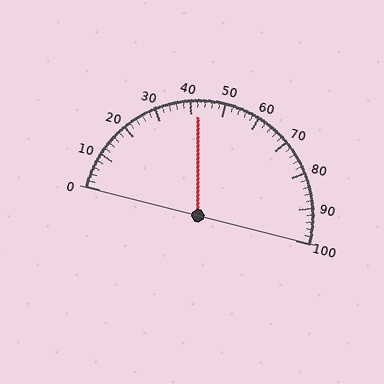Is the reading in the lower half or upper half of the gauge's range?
The reading is in the lower half of the range (0 to 100).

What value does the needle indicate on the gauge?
The needle indicates approximately 42.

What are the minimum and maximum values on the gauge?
The gauge ranges from 0 to 100.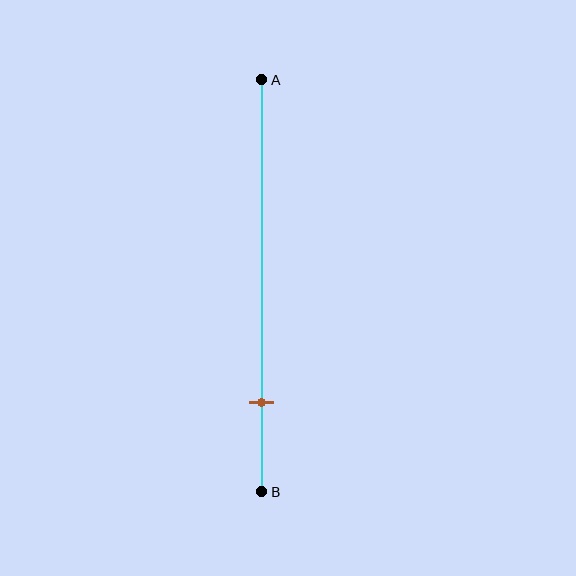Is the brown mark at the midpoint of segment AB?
No, the mark is at about 80% from A, not at the 50% midpoint.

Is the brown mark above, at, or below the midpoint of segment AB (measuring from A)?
The brown mark is below the midpoint of segment AB.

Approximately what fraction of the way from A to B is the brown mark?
The brown mark is approximately 80% of the way from A to B.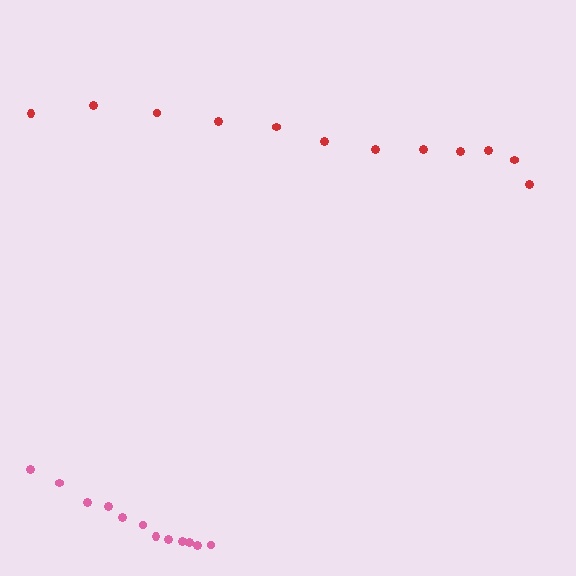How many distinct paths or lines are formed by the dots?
There are 2 distinct paths.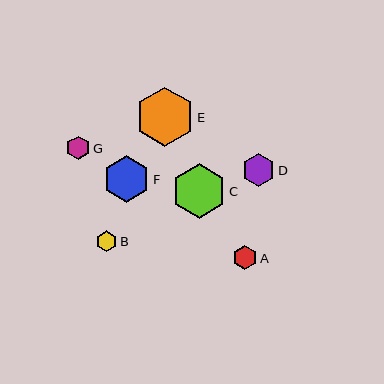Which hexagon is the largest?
Hexagon E is the largest with a size of approximately 59 pixels.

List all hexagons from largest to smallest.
From largest to smallest: E, C, F, D, A, G, B.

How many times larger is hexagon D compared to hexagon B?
Hexagon D is approximately 1.6 times the size of hexagon B.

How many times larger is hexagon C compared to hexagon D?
Hexagon C is approximately 1.7 times the size of hexagon D.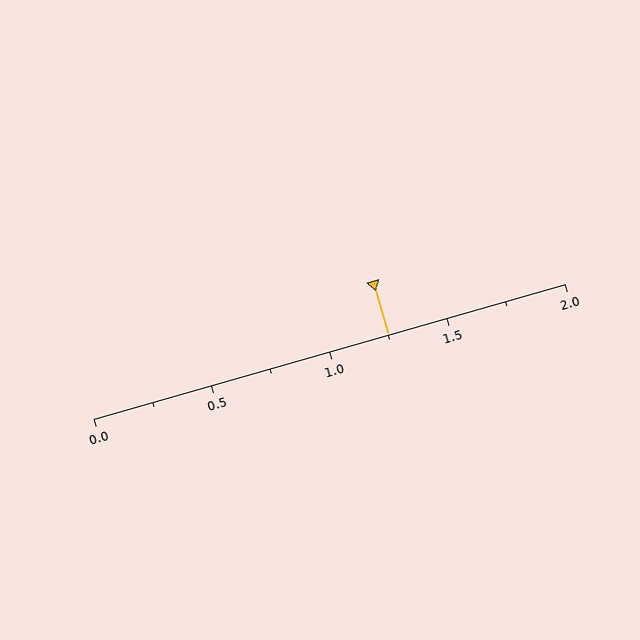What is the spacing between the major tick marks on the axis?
The major ticks are spaced 0.5 apart.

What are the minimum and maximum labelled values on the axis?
The axis runs from 0.0 to 2.0.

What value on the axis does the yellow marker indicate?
The marker indicates approximately 1.25.